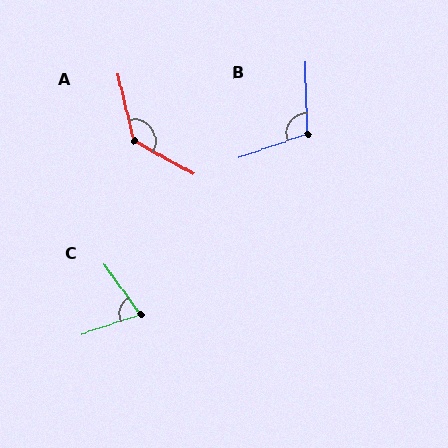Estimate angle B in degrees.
Approximately 108 degrees.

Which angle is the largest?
A, at approximately 133 degrees.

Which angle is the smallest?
C, at approximately 73 degrees.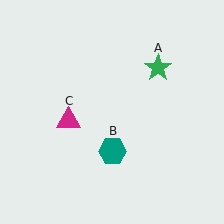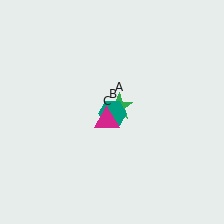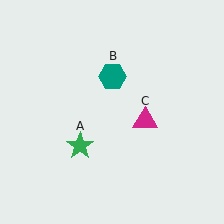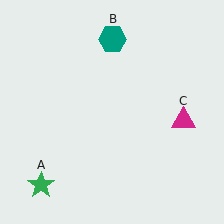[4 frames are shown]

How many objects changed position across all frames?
3 objects changed position: green star (object A), teal hexagon (object B), magenta triangle (object C).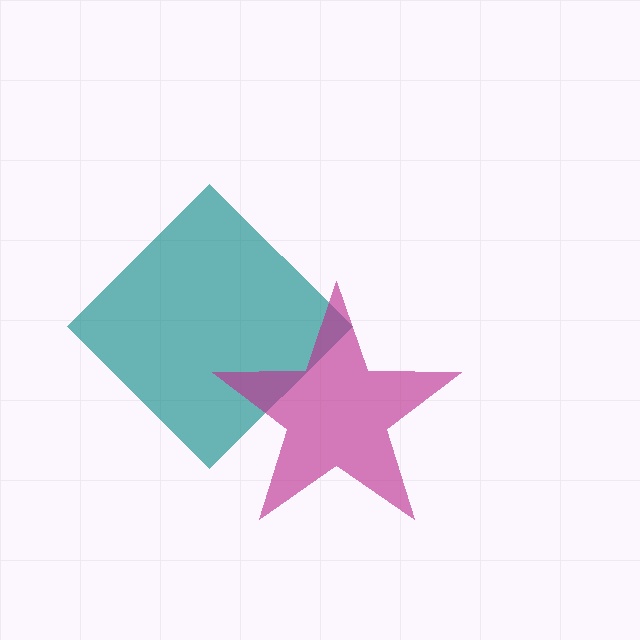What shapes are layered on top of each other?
The layered shapes are: a teal diamond, a magenta star.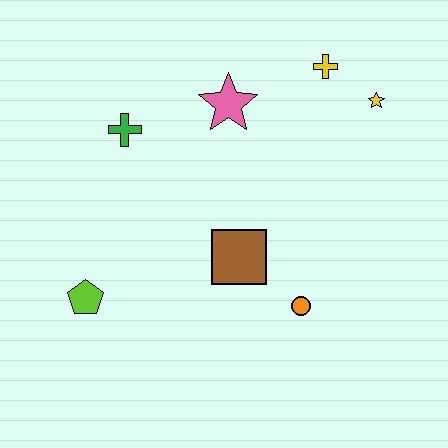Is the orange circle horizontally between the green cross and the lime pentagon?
No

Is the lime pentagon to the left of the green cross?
Yes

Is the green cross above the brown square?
Yes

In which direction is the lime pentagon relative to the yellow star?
The lime pentagon is to the left of the yellow star.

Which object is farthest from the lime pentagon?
The yellow star is farthest from the lime pentagon.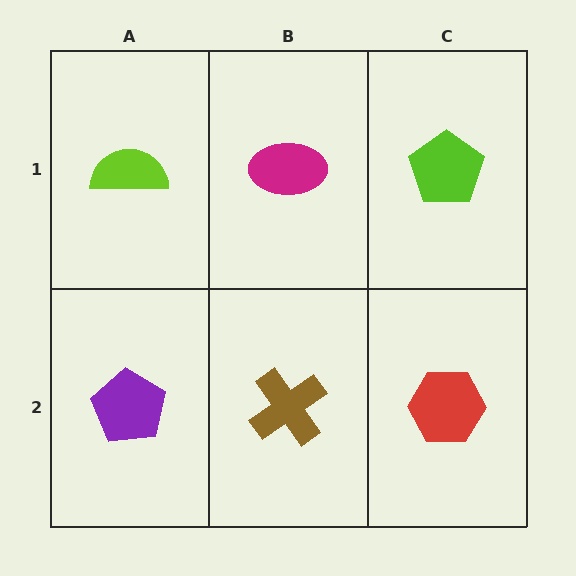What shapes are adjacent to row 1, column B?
A brown cross (row 2, column B), a lime semicircle (row 1, column A), a lime pentagon (row 1, column C).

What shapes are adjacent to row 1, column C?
A red hexagon (row 2, column C), a magenta ellipse (row 1, column B).